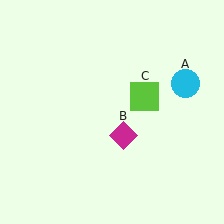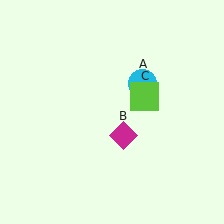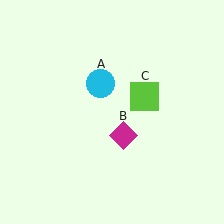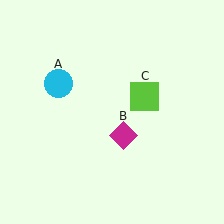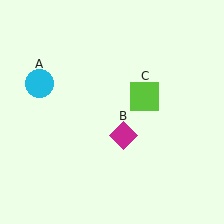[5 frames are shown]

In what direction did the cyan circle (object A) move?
The cyan circle (object A) moved left.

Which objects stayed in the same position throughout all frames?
Magenta diamond (object B) and lime square (object C) remained stationary.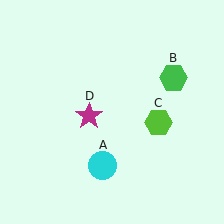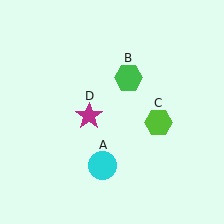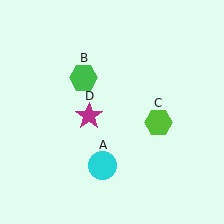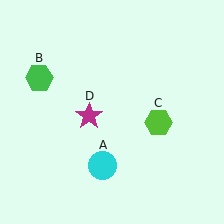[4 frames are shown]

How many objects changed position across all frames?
1 object changed position: green hexagon (object B).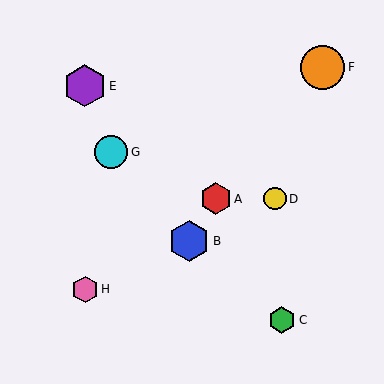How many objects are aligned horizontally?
2 objects (A, D) are aligned horizontally.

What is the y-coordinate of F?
Object F is at y≈67.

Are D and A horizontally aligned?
Yes, both are at y≈199.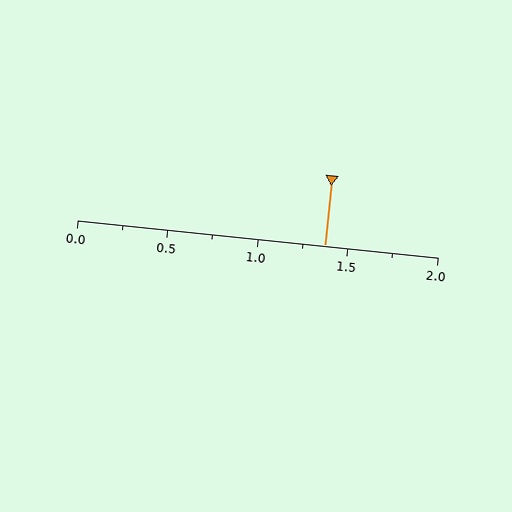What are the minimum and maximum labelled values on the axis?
The axis runs from 0.0 to 2.0.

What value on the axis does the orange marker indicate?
The marker indicates approximately 1.38.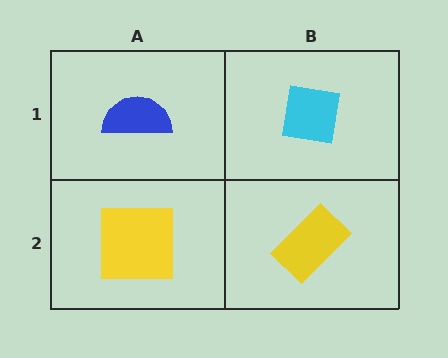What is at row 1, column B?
A cyan square.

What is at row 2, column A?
A yellow square.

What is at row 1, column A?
A blue semicircle.